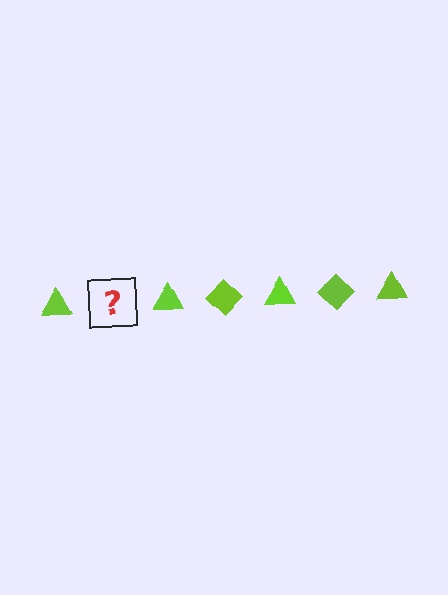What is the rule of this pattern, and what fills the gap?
The rule is that the pattern cycles through triangle, diamond shapes in lime. The gap should be filled with a lime diamond.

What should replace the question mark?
The question mark should be replaced with a lime diamond.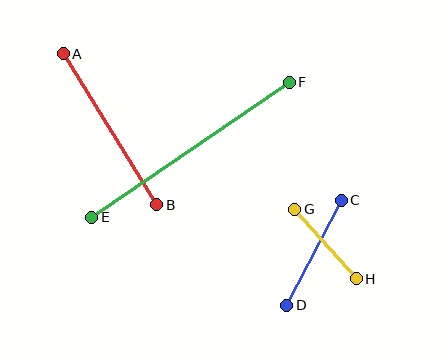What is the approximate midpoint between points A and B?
The midpoint is at approximately (110, 129) pixels.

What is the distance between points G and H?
The distance is approximately 93 pixels.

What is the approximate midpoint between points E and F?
The midpoint is at approximately (191, 150) pixels.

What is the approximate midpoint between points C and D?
The midpoint is at approximately (314, 253) pixels.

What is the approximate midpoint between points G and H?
The midpoint is at approximately (326, 244) pixels.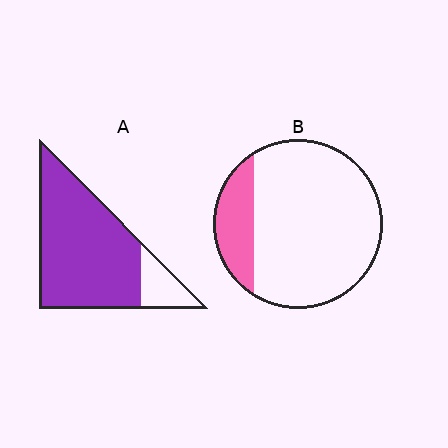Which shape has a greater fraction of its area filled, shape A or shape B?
Shape A.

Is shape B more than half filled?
No.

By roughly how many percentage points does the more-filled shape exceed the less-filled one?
By roughly 65 percentage points (A over B).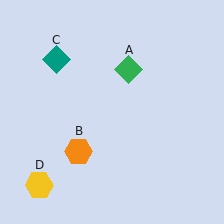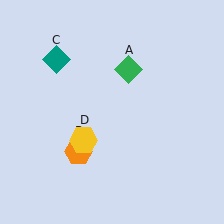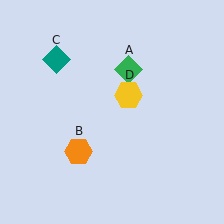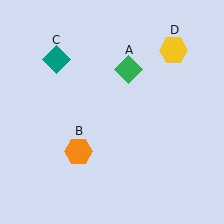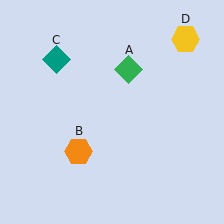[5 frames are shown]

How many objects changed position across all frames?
1 object changed position: yellow hexagon (object D).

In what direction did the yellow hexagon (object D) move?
The yellow hexagon (object D) moved up and to the right.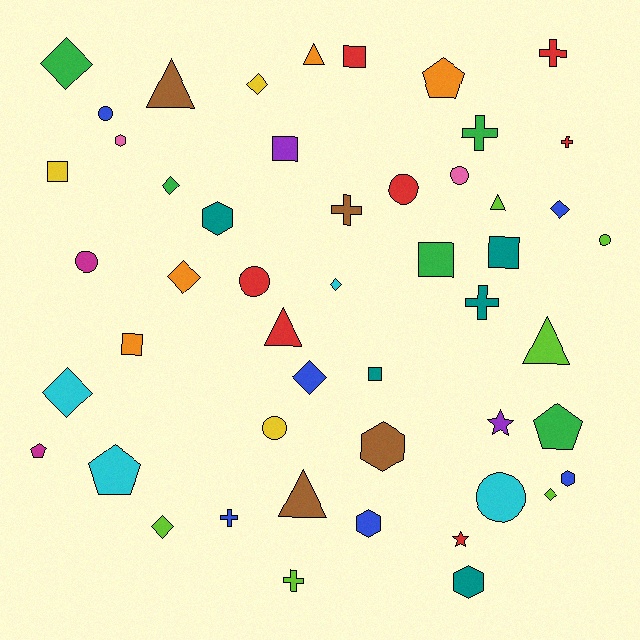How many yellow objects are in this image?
There are 3 yellow objects.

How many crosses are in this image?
There are 7 crosses.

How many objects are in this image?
There are 50 objects.